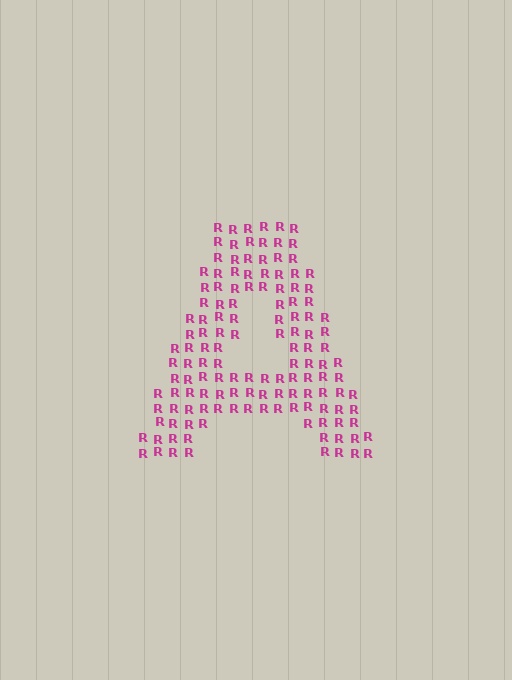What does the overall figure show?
The overall figure shows the letter A.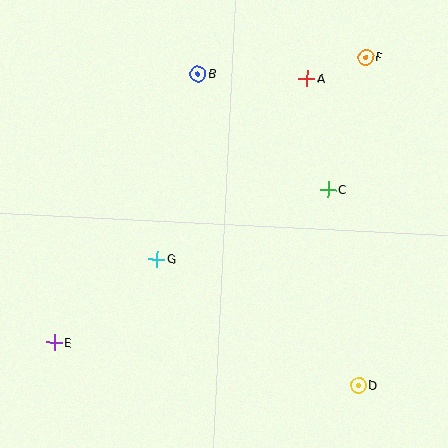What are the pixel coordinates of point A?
Point A is at (307, 78).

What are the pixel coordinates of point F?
Point F is at (366, 57).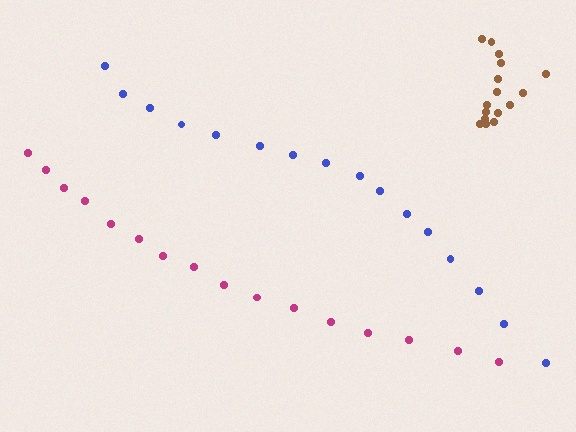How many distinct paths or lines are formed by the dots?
There are 3 distinct paths.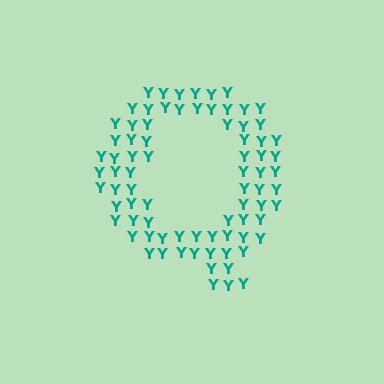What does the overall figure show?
The overall figure shows the letter Q.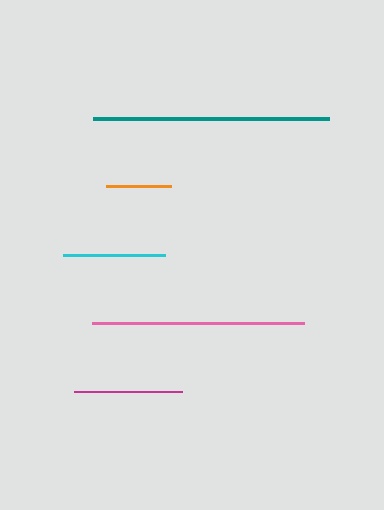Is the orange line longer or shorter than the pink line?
The pink line is longer than the orange line.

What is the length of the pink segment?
The pink segment is approximately 212 pixels long.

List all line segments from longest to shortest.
From longest to shortest: teal, pink, magenta, cyan, orange.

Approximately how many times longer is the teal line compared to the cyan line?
The teal line is approximately 2.3 times the length of the cyan line.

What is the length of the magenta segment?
The magenta segment is approximately 109 pixels long.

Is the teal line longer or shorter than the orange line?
The teal line is longer than the orange line.